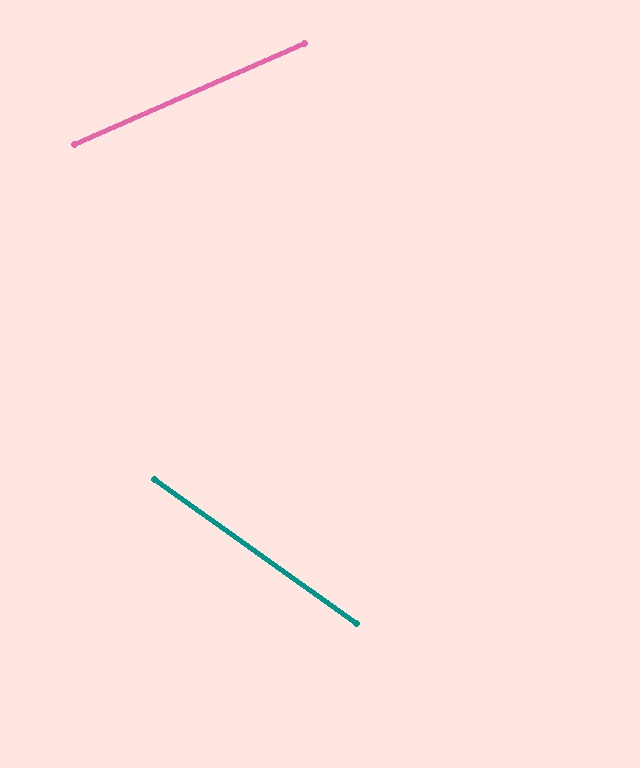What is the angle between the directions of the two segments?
Approximately 59 degrees.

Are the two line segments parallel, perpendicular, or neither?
Neither parallel nor perpendicular — they differ by about 59°.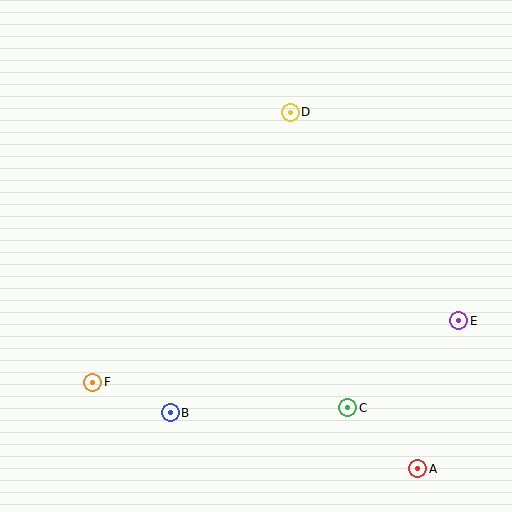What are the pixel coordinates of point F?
Point F is at (93, 382).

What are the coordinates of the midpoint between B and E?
The midpoint between B and E is at (315, 367).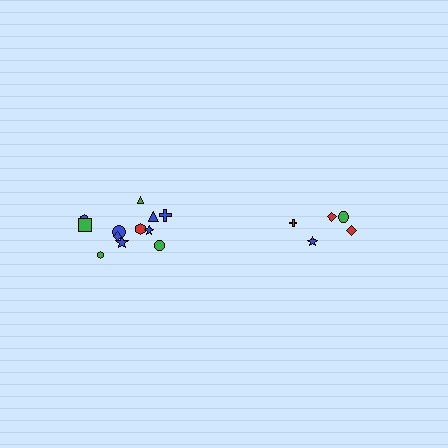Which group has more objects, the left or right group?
The left group.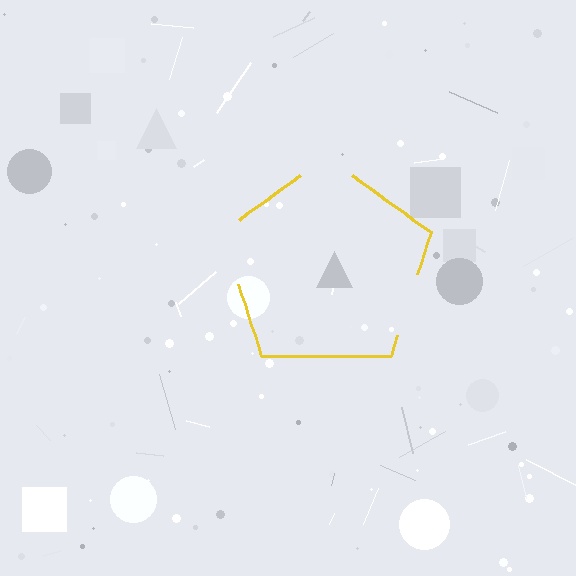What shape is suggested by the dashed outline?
The dashed outline suggests a pentagon.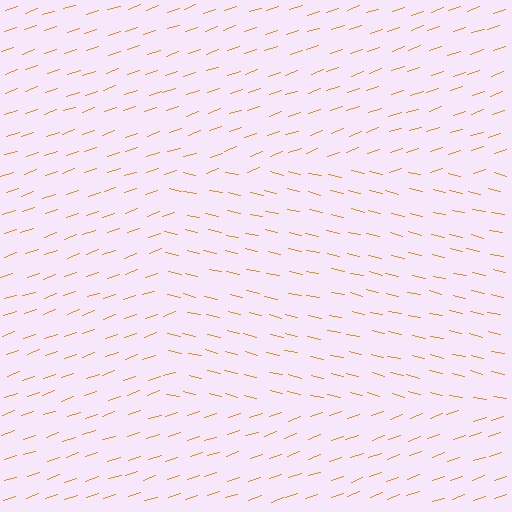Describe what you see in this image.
The image is filled with small orange line segments. A rectangle region in the image has lines oriented differently from the surrounding lines, creating a visible texture boundary.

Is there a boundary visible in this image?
Yes, there is a texture boundary formed by a change in line orientation.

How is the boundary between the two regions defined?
The boundary is defined purely by a change in line orientation (approximately 32 degrees difference). All lines are the same color and thickness.